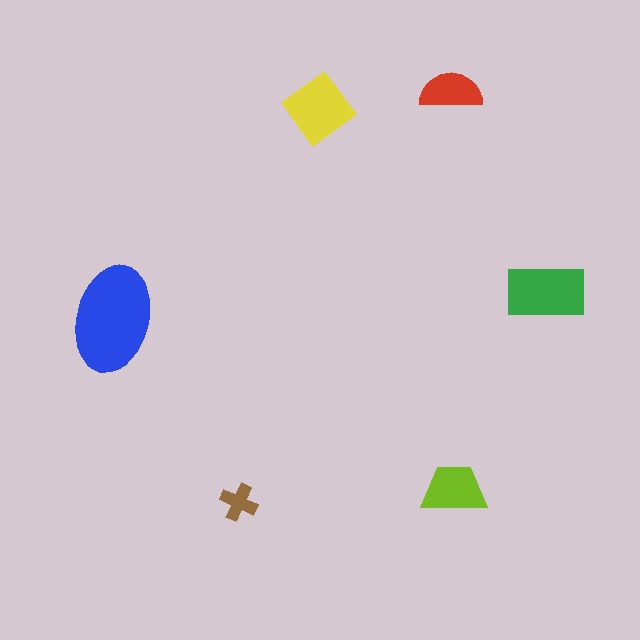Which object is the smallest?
The brown cross.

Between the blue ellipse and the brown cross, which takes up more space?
The blue ellipse.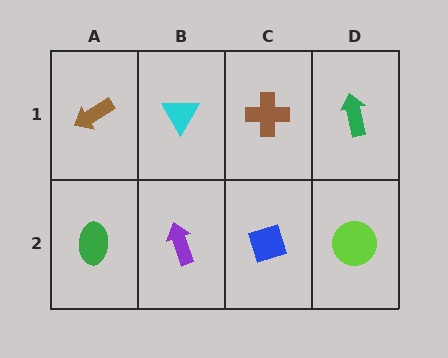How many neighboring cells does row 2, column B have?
3.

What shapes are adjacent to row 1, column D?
A lime circle (row 2, column D), a brown cross (row 1, column C).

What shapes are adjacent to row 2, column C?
A brown cross (row 1, column C), a purple arrow (row 2, column B), a lime circle (row 2, column D).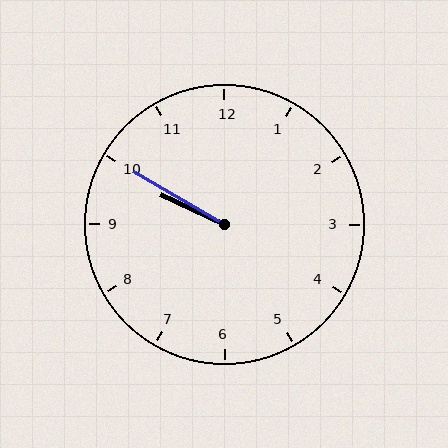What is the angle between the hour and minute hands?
Approximately 5 degrees.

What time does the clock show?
9:50.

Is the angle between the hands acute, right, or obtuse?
It is acute.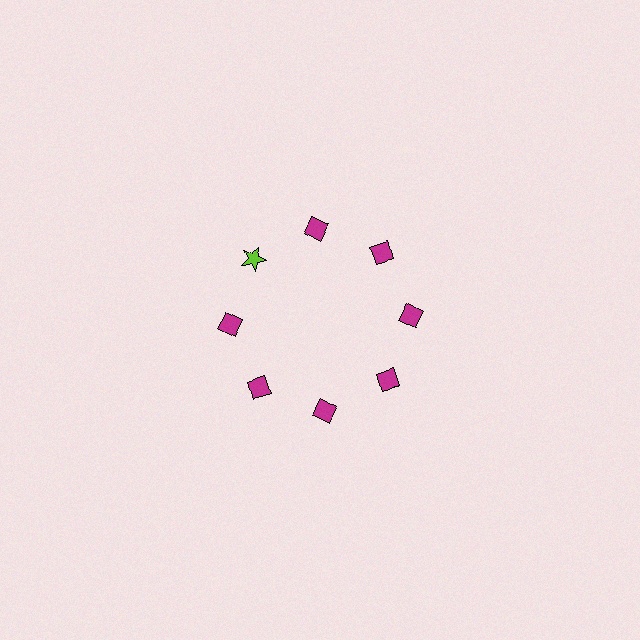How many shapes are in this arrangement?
There are 8 shapes arranged in a ring pattern.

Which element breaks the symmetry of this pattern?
The lime star at roughly the 10 o'clock position breaks the symmetry. All other shapes are magenta diamonds.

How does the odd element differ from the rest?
It differs in both color (lime instead of magenta) and shape (star instead of diamond).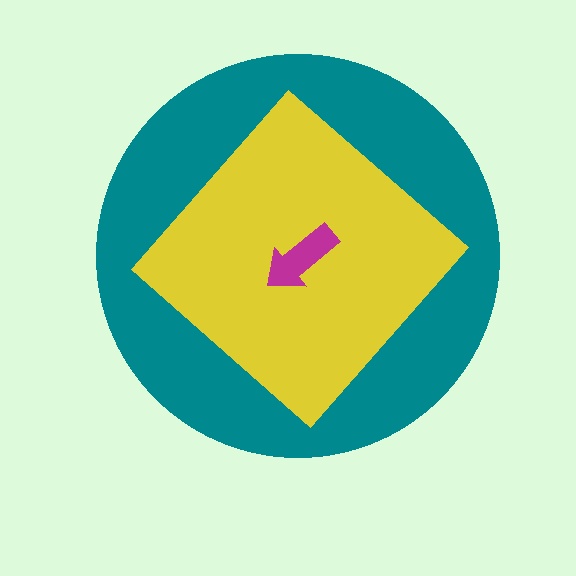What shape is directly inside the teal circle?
The yellow diamond.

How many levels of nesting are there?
3.